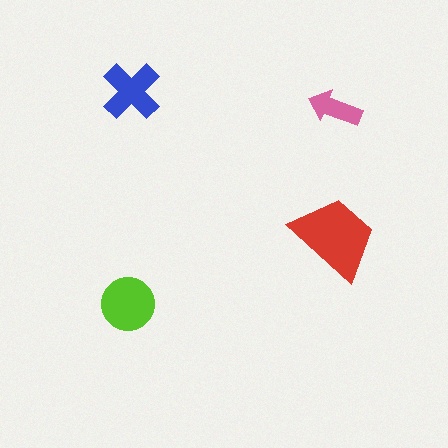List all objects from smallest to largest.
The pink arrow, the blue cross, the lime circle, the red trapezoid.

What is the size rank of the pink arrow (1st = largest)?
4th.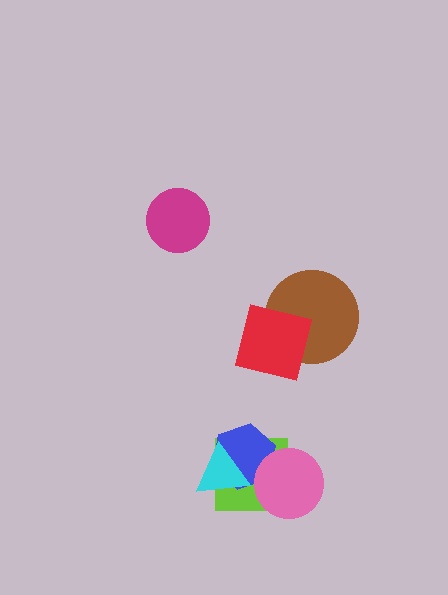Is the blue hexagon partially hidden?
Yes, it is partially covered by another shape.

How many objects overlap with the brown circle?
1 object overlaps with the brown circle.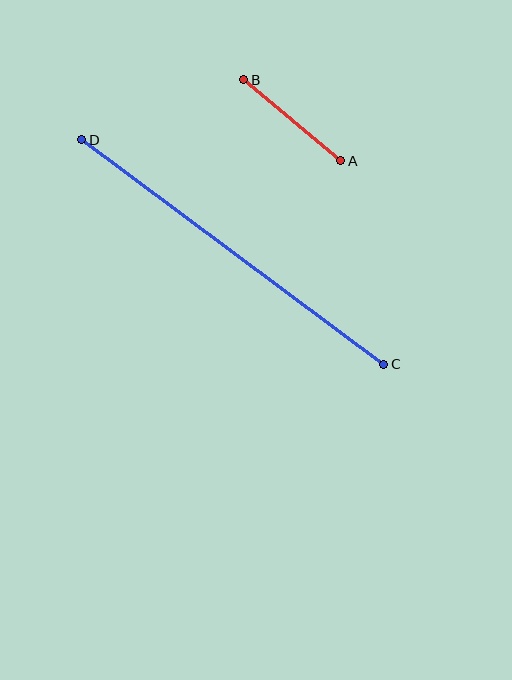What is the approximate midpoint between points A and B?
The midpoint is at approximately (292, 120) pixels.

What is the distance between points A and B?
The distance is approximately 126 pixels.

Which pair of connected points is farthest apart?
Points C and D are farthest apart.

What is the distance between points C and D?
The distance is approximately 376 pixels.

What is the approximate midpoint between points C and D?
The midpoint is at approximately (233, 252) pixels.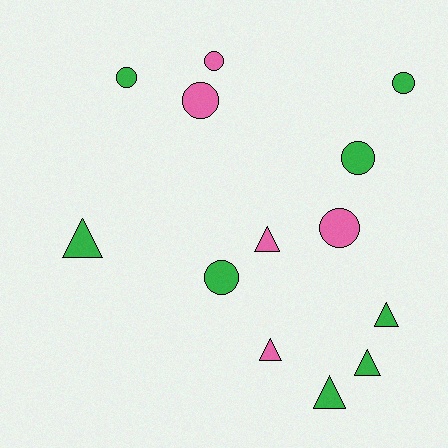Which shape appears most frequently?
Circle, with 7 objects.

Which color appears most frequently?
Green, with 8 objects.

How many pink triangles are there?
There are 2 pink triangles.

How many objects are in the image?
There are 13 objects.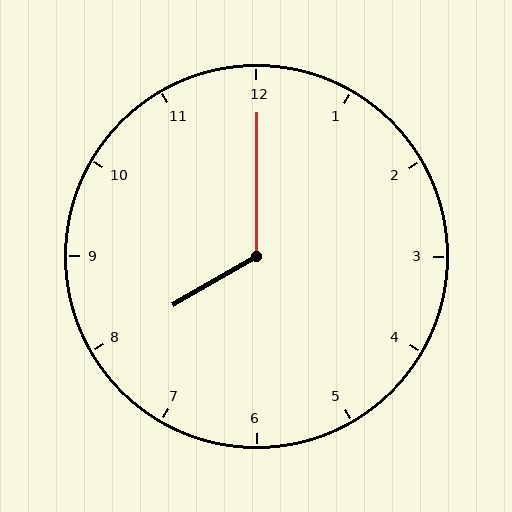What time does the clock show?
8:00.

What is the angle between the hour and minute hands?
Approximately 120 degrees.